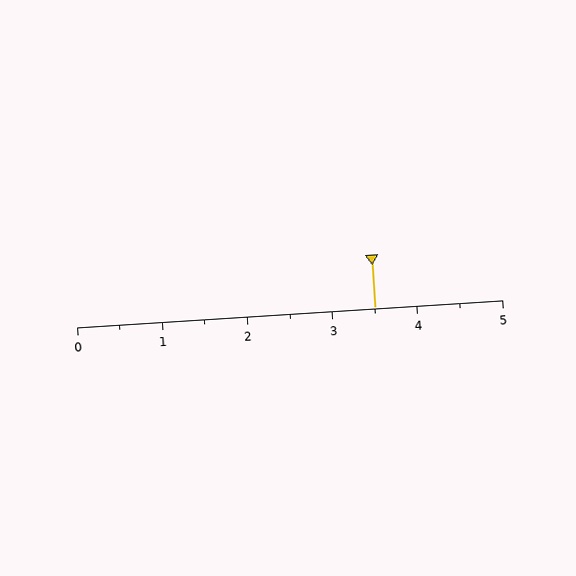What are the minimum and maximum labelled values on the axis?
The axis runs from 0 to 5.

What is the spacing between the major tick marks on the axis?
The major ticks are spaced 1 apart.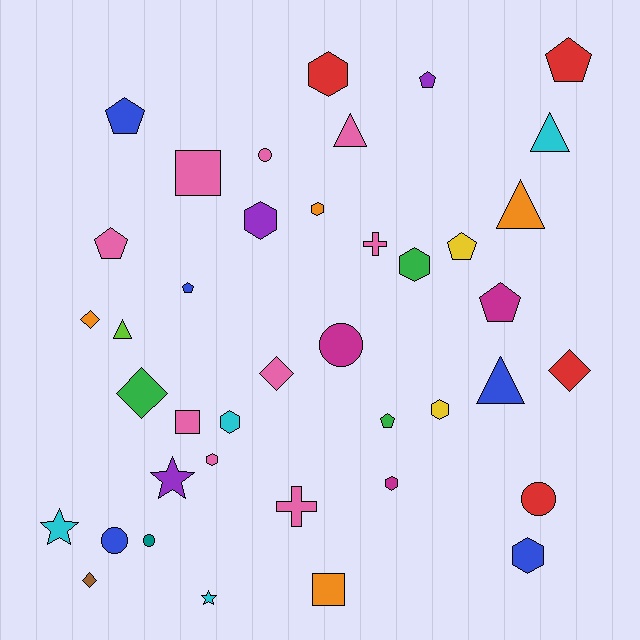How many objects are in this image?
There are 40 objects.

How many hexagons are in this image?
There are 9 hexagons.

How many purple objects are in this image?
There are 3 purple objects.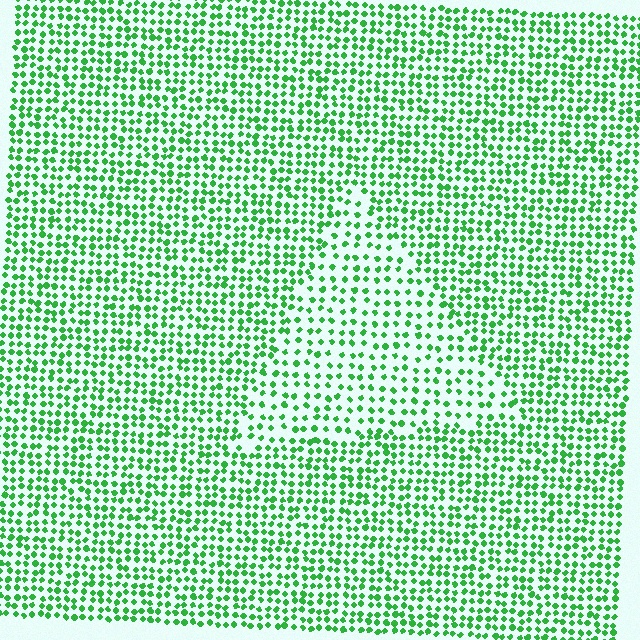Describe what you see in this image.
The image contains small green elements arranged at two different densities. A triangle-shaped region is visible where the elements are less densely packed than the surrounding area.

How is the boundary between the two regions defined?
The boundary is defined by a change in element density (approximately 1.7x ratio). All elements are the same color, size, and shape.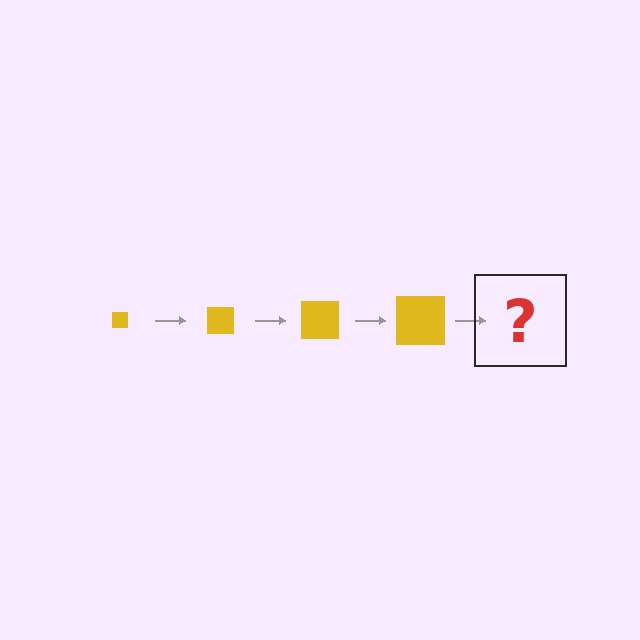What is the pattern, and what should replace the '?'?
The pattern is that the square gets progressively larger each step. The '?' should be a yellow square, larger than the previous one.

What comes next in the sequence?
The next element should be a yellow square, larger than the previous one.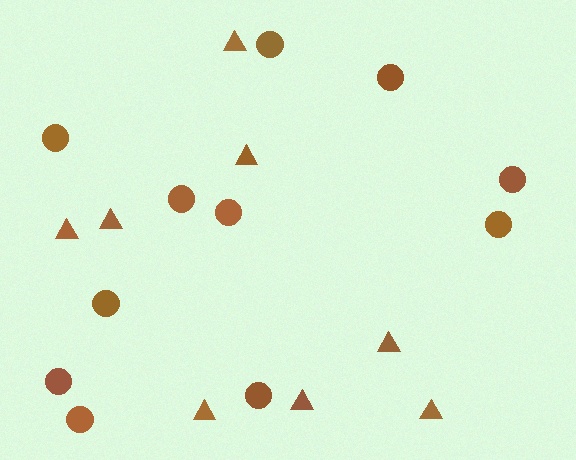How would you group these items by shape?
There are 2 groups: one group of circles (11) and one group of triangles (8).